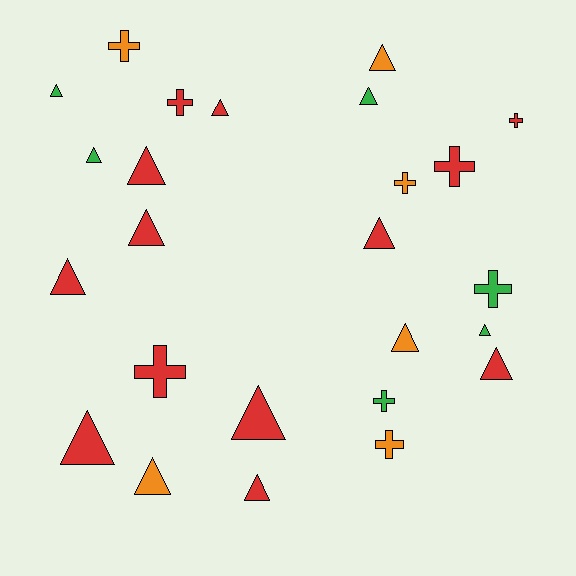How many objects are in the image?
There are 25 objects.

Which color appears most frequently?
Red, with 13 objects.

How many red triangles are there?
There are 9 red triangles.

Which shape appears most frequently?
Triangle, with 16 objects.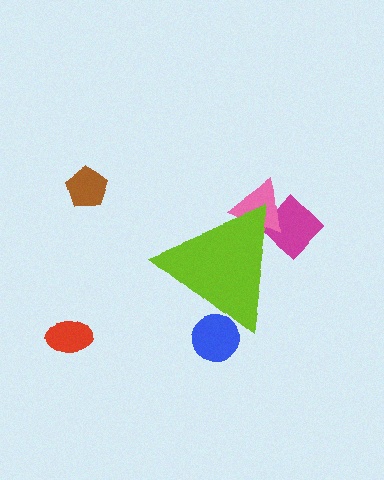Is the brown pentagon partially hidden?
No, the brown pentagon is fully visible.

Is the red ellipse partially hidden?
No, the red ellipse is fully visible.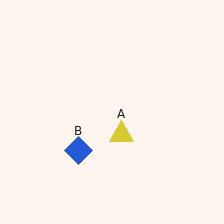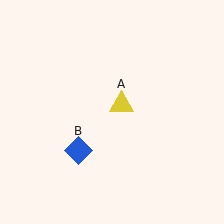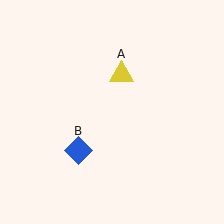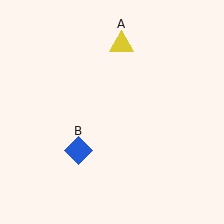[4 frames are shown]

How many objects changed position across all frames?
1 object changed position: yellow triangle (object A).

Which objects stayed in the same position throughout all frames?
Blue diamond (object B) remained stationary.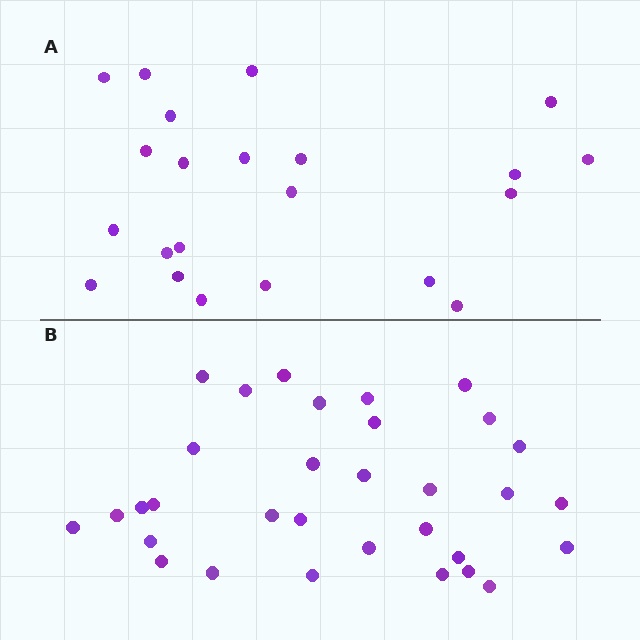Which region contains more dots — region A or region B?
Region B (the bottom region) has more dots.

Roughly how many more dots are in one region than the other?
Region B has roughly 10 or so more dots than region A.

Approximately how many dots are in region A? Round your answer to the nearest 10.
About 20 dots. (The exact count is 22, which rounds to 20.)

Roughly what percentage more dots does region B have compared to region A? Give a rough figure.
About 45% more.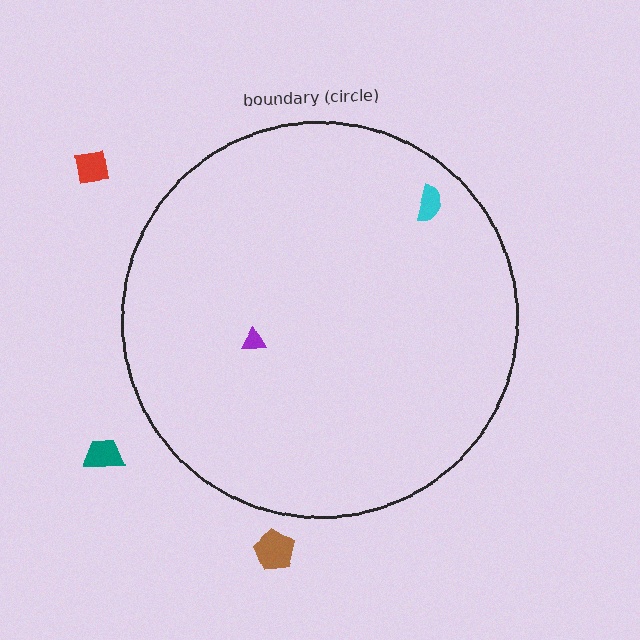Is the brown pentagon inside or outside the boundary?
Outside.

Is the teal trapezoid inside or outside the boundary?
Outside.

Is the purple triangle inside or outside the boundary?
Inside.